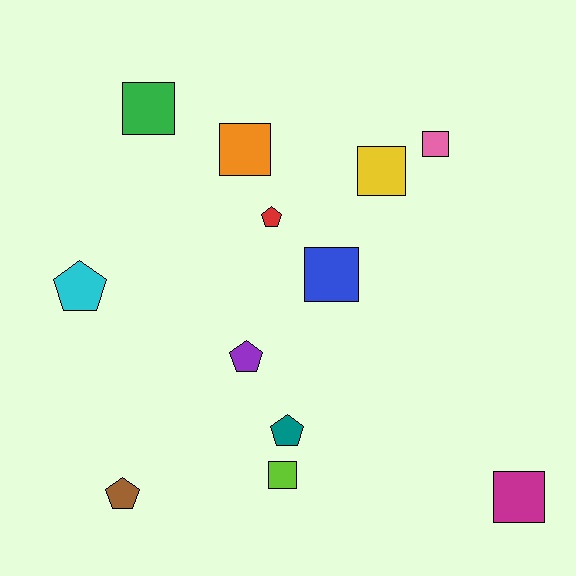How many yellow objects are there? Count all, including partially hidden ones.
There is 1 yellow object.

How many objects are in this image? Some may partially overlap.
There are 12 objects.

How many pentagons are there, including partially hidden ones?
There are 5 pentagons.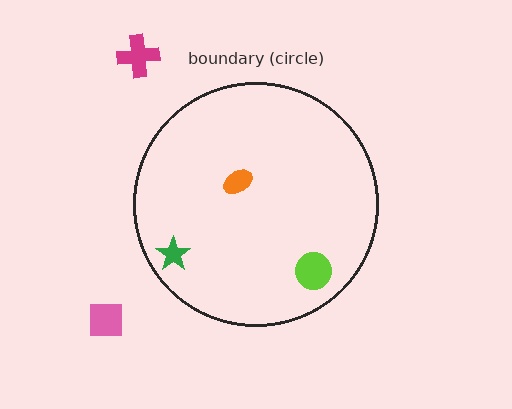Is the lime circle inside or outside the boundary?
Inside.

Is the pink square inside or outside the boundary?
Outside.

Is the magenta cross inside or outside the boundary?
Outside.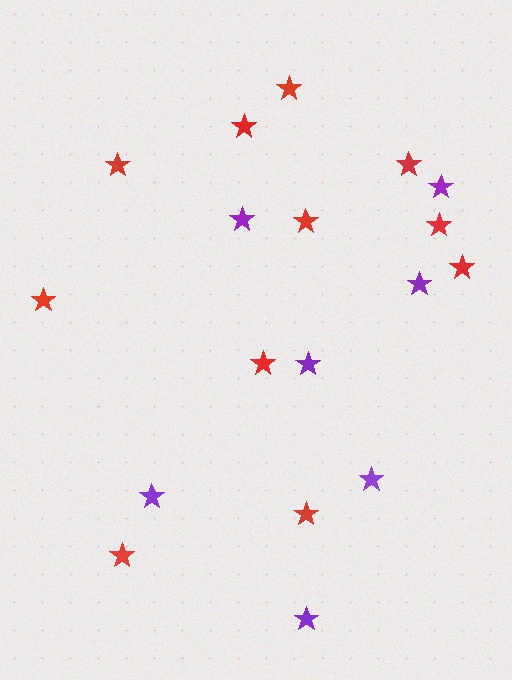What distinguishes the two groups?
There are 2 groups: one group of purple stars (7) and one group of red stars (11).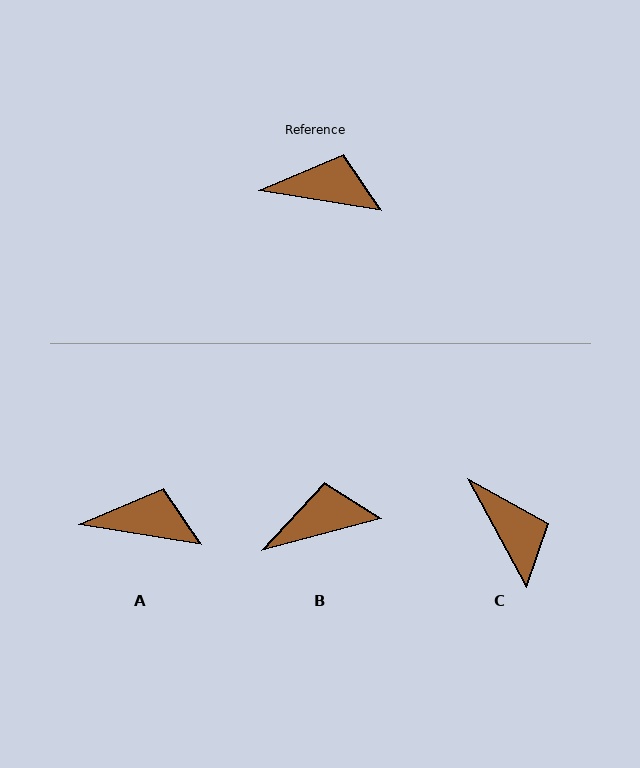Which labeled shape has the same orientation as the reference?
A.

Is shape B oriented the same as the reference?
No, it is off by about 24 degrees.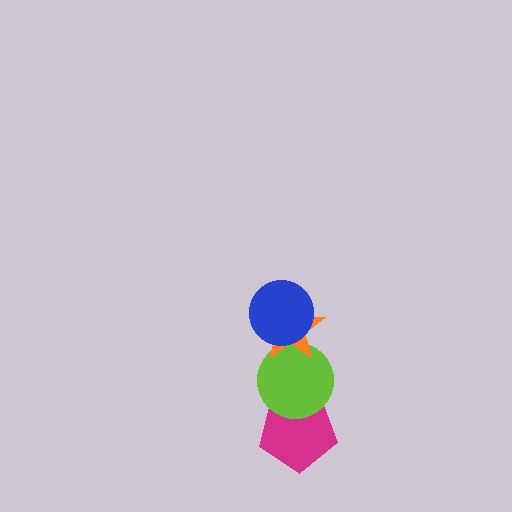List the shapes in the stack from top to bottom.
From top to bottom: the blue circle, the orange star, the lime circle, the magenta pentagon.